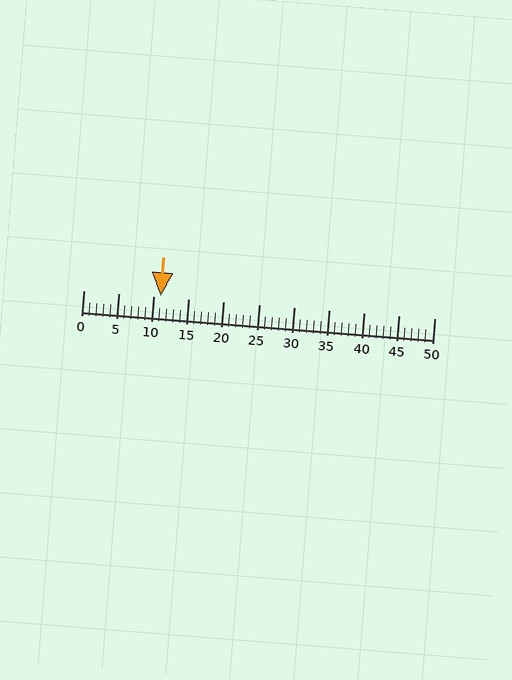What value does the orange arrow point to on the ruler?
The orange arrow points to approximately 11.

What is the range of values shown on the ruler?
The ruler shows values from 0 to 50.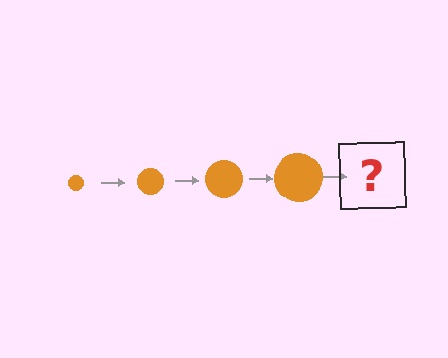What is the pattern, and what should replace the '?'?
The pattern is that the circle gets progressively larger each step. The '?' should be an orange circle, larger than the previous one.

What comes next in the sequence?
The next element should be an orange circle, larger than the previous one.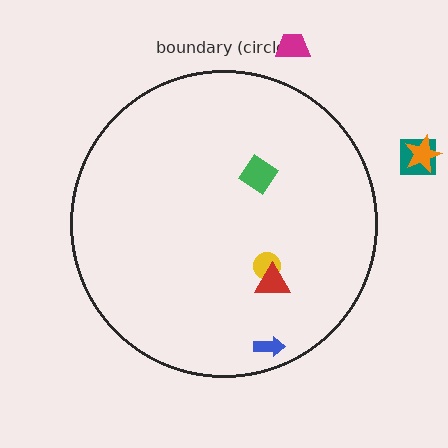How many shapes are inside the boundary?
4 inside, 3 outside.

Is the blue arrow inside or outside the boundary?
Inside.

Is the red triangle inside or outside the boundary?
Inside.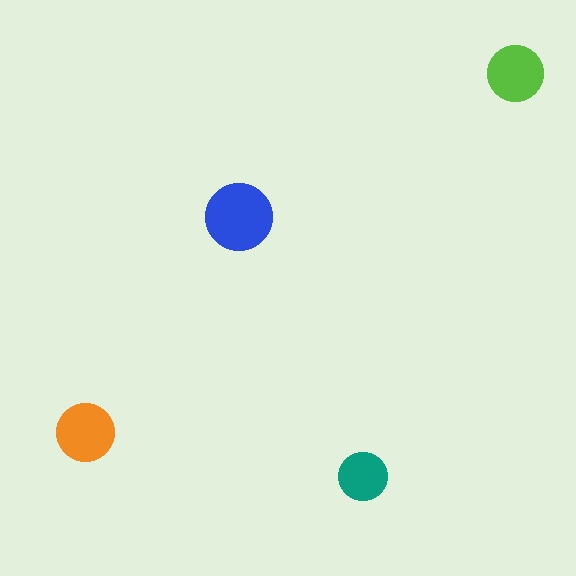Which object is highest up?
The lime circle is topmost.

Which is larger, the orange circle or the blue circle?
The blue one.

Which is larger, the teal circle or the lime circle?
The lime one.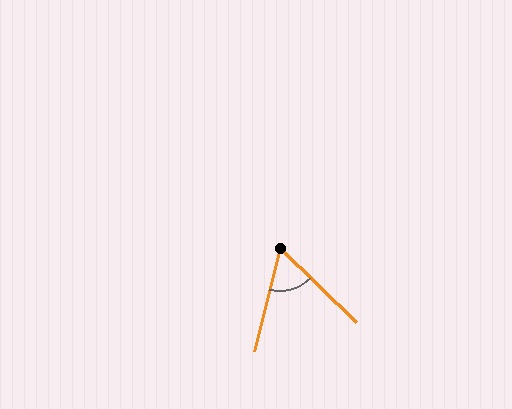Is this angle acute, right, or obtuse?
It is acute.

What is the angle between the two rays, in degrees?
Approximately 60 degrees.